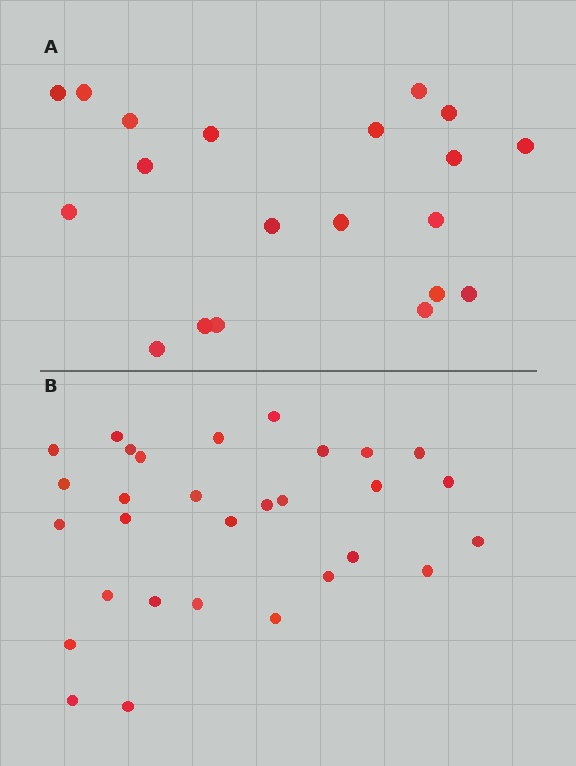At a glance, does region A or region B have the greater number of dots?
Region B (the bottom region) has more dots.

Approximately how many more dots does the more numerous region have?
Region B has roughly 10 or so more dots than region A.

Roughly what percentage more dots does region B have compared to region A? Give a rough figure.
About 50% more.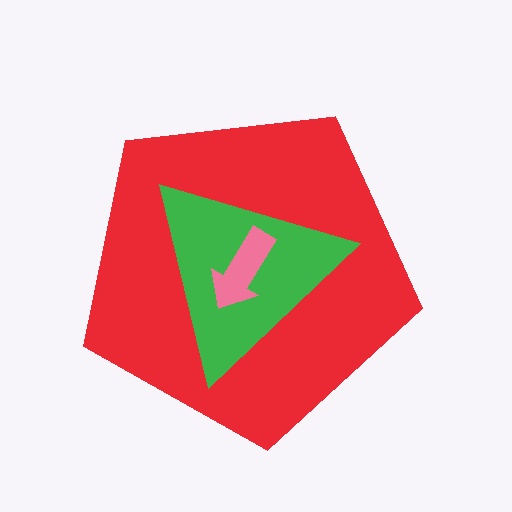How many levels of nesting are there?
3.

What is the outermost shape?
The red pentagon.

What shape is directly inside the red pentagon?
The green triangle.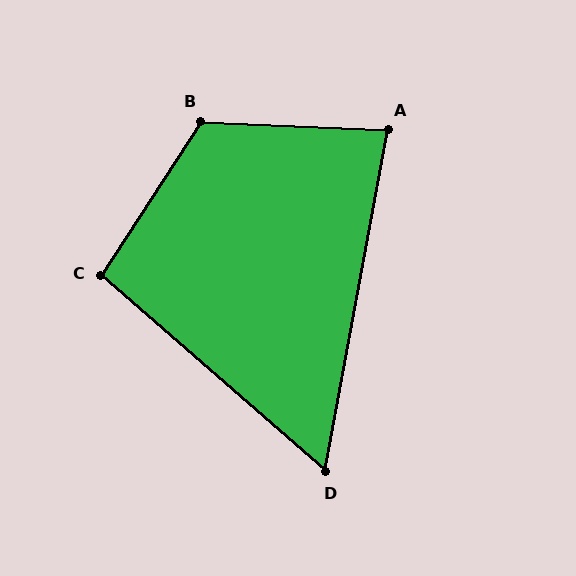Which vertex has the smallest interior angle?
D, at approximately 59 degrees.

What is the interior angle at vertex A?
Approximately 82 degrees (acute).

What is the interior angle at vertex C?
Approximately 98 degrees (obtuse).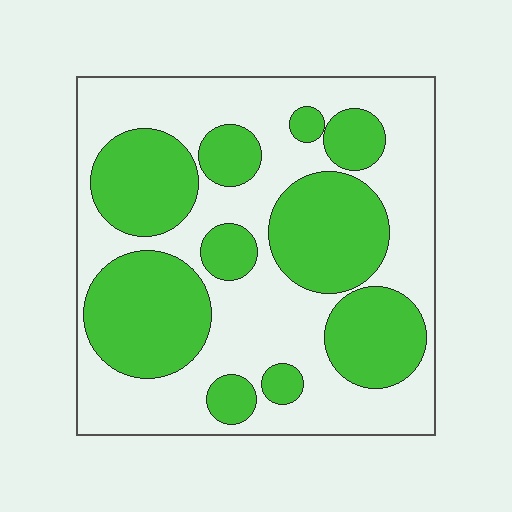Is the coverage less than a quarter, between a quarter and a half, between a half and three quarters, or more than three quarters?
Between a quarter and a half.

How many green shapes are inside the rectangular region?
10.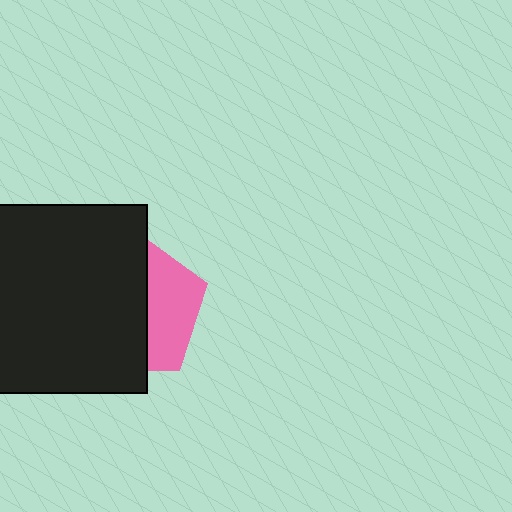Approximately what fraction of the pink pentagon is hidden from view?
Roughly 63% of the pink pentagon is hidden behind the black square.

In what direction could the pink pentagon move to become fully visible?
The pink pentagon could move right. That would shift it out from behind the black square entirely.